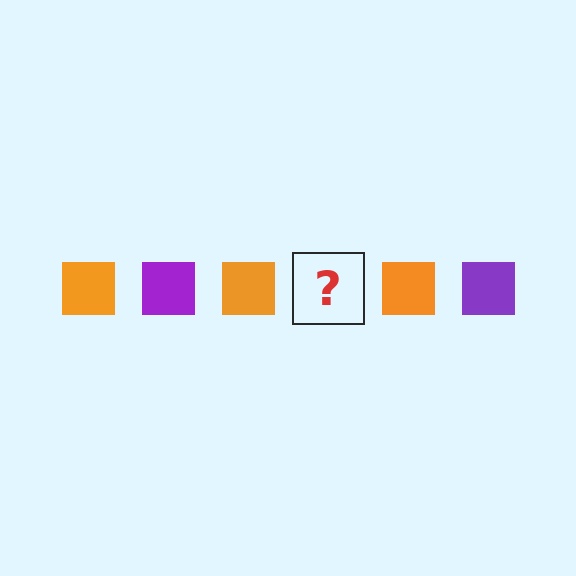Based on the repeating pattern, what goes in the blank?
The blank should be a purple square.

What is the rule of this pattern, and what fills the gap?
The rule is that the pattern cycles through orange, purple squares. The gap should be filled with a purple square.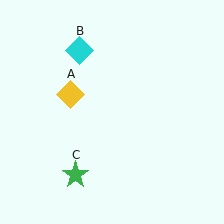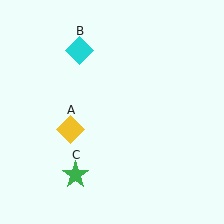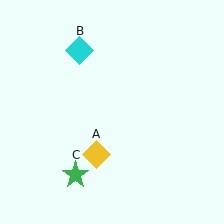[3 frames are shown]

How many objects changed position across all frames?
1 object changed position: yellow diamond (object A).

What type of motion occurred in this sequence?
The yellow diamond (object A) rotated counterclockwise around the center of the scene.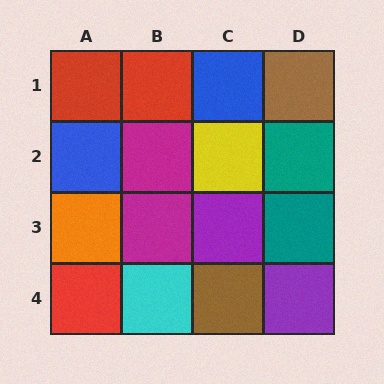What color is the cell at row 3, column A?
Orange.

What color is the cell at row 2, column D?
Teal.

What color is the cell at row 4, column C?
Brown.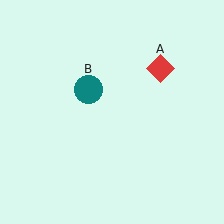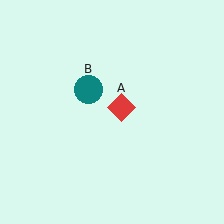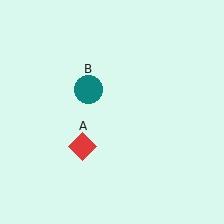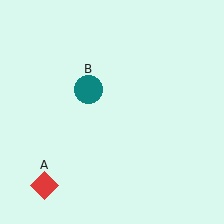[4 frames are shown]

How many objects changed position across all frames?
1 object changed position: red diamond (object A).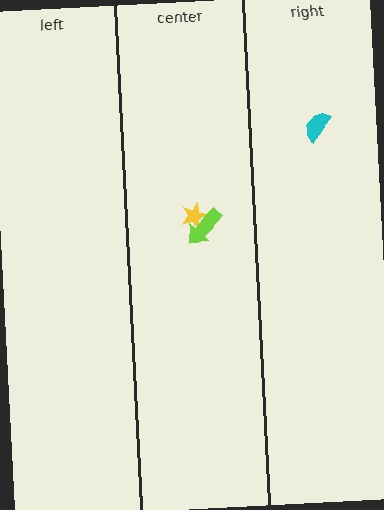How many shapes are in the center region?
2.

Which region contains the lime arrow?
The center region.